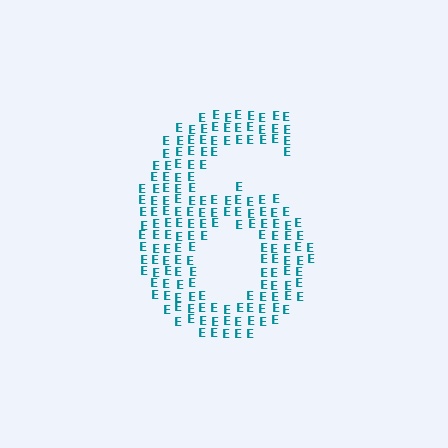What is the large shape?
The large shape is the digit 6.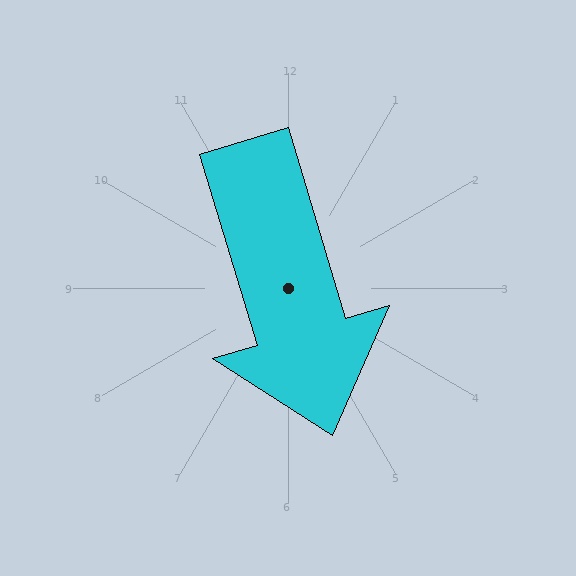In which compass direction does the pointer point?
South.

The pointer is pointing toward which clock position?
Roughly 5 o'clock.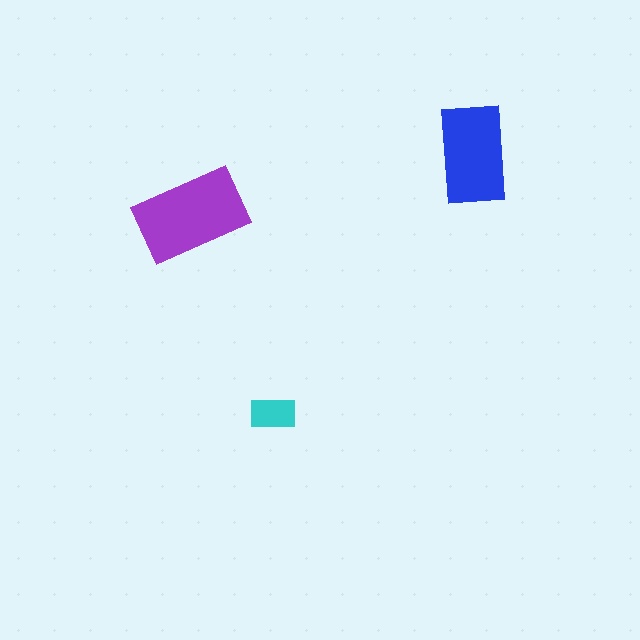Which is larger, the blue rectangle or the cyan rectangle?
The blue one.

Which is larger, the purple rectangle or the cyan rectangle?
The purple one.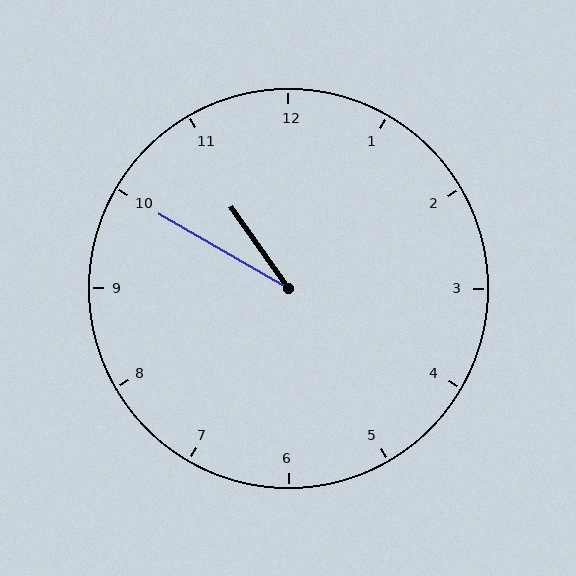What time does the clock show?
10:50.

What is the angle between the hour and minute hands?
Approximately 25 degrees.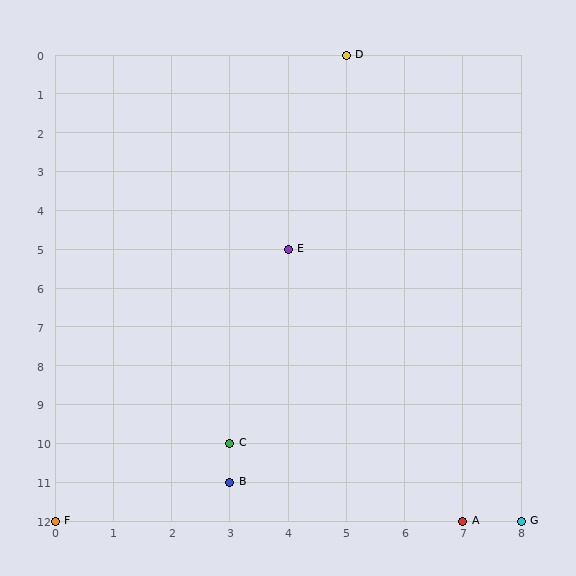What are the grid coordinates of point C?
Point C is at grid coordinates (3, 10).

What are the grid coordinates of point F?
Point F is at grid coordinates (0, 12).